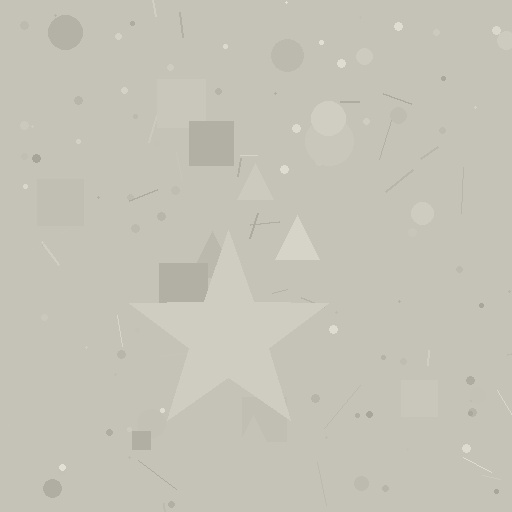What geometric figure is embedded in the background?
A star is embedded in the background.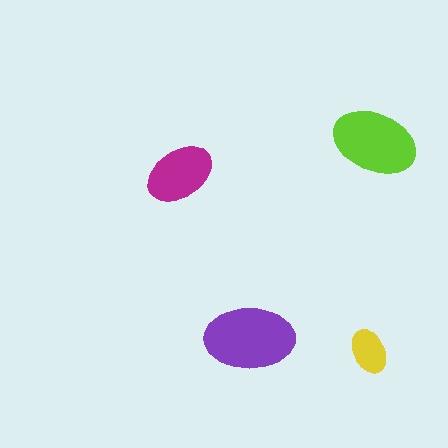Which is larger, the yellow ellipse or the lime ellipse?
The lime one.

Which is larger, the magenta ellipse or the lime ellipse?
The lime one.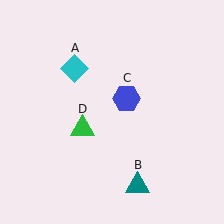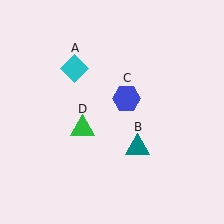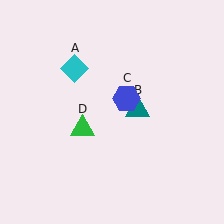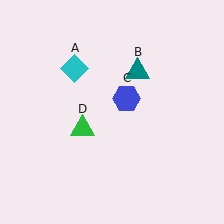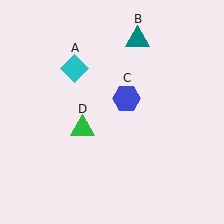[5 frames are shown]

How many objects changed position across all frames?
1 object changed position: teal triangle (object B).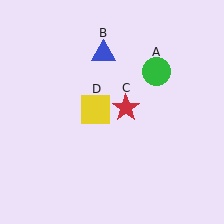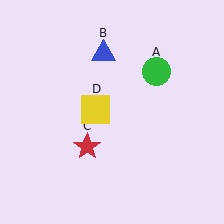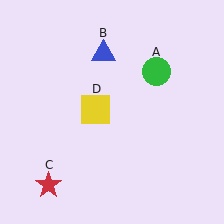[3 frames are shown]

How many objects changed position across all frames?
1 object changed position: red star (object C).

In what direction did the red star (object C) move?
The red star (object C) moved down and to the left.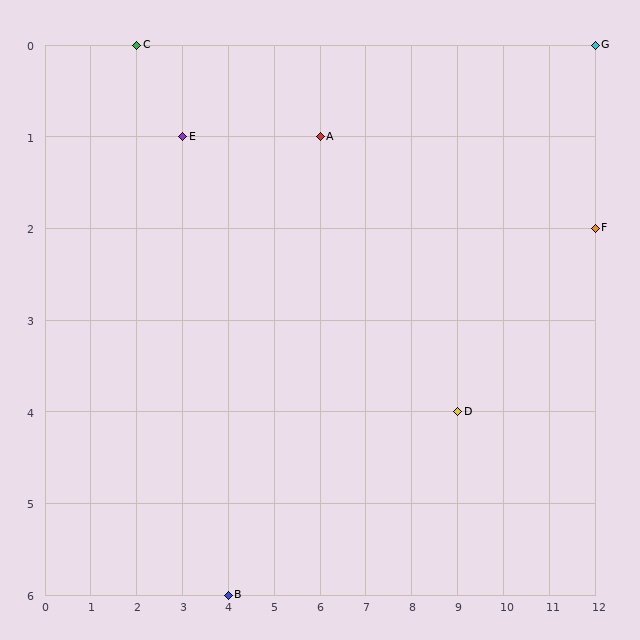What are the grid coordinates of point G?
Point G is at grid coordinates (12, 0).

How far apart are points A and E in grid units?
Points A and E are 3 columns apart.